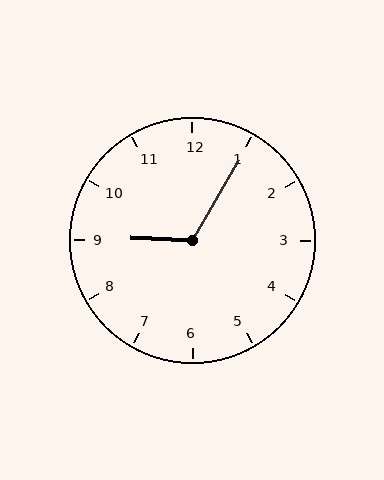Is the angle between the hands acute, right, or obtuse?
It is obtuse.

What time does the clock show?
9:05.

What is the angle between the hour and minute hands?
Approximately 118 degrees.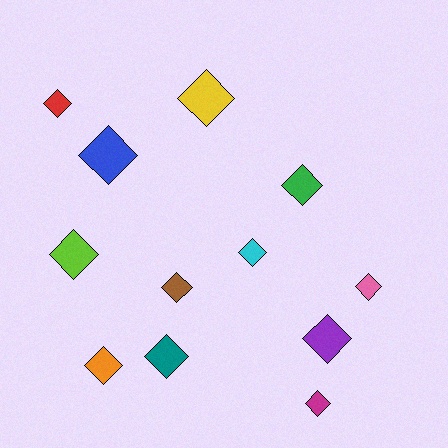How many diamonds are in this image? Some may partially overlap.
There are 12 diamonds.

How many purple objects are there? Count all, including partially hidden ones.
There is 1 purple object.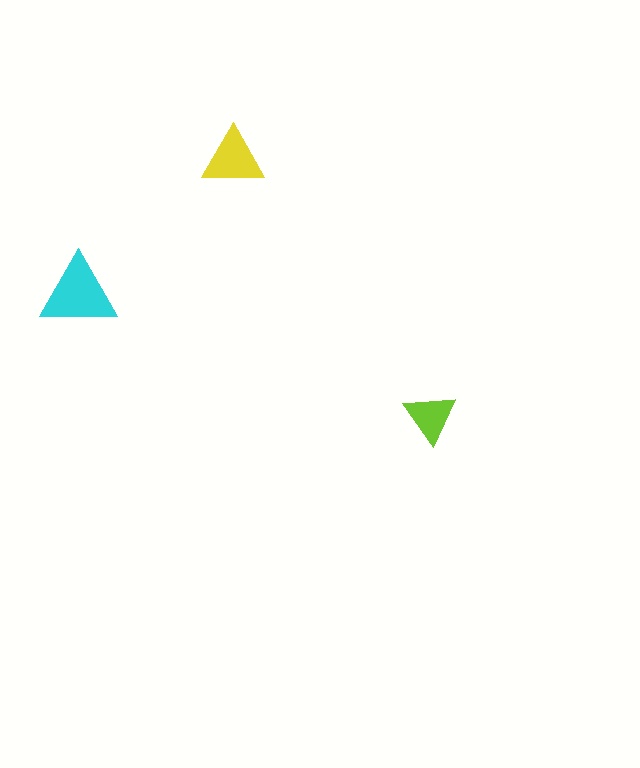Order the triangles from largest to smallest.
the cyan one, the yellow one, the lime one.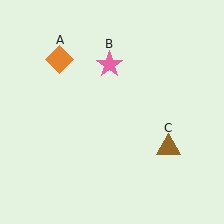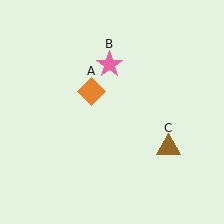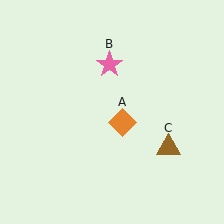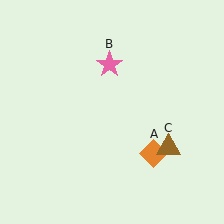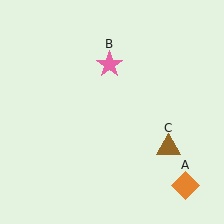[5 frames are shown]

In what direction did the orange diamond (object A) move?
The orange diamond (object A) moved down and to the right.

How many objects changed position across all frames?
1 object changed position: orange diamond (object A).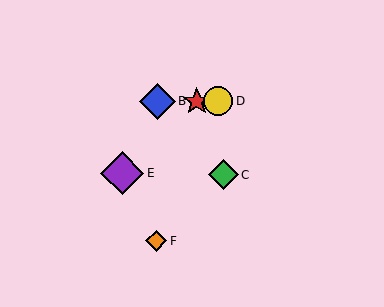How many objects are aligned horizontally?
3 objects (A, B, D) are aligned horizontally.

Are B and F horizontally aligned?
No, B is at y≈101 and F is at y≈241.